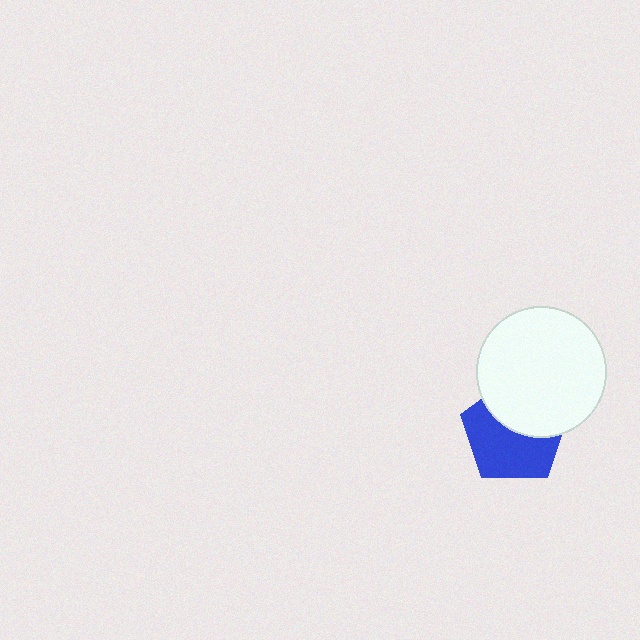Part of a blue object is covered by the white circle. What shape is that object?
It is a pentagon.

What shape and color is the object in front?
The object in front is a white circle.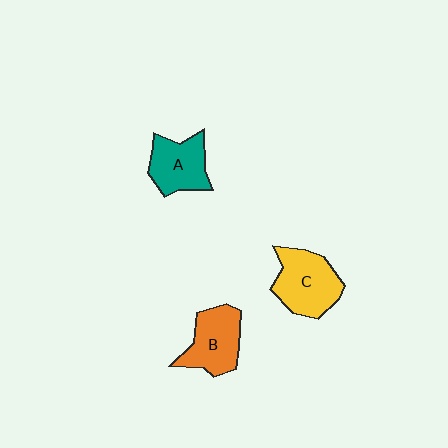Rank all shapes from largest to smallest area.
From largest to smallest: C (yellow), B (orange), A (teal).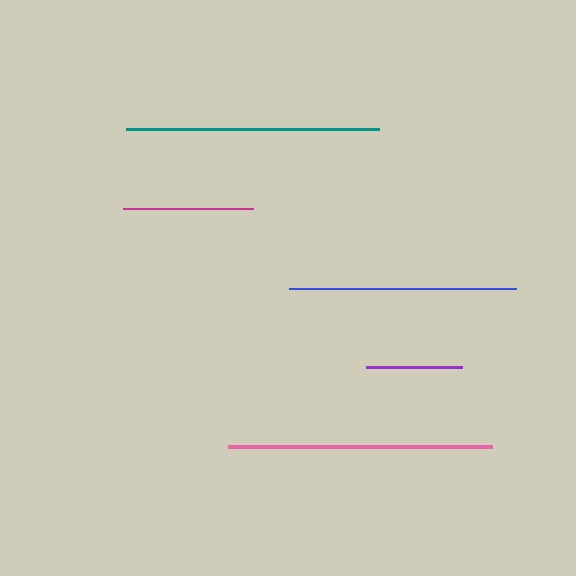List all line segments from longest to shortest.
From longest to shortest: pink, teal, blue, magenta, purple.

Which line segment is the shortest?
The purple line is the shortest at approximately 96 pixels.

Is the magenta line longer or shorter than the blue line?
The blue line is longer than the magenta line.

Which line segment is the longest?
The pink line is the longest at approximately 264 pixels.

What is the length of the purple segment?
The purple segment is approximately 96 pixels long.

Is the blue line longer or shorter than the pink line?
The pink line is longer than the blue line.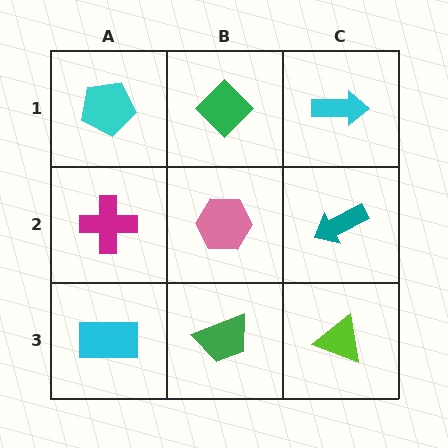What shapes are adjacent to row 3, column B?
A pink hexagon (row 2, column B), a cyan rectangle (row 3, column A), a lime triangle (row 3, column C).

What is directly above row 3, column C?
A teal arrow.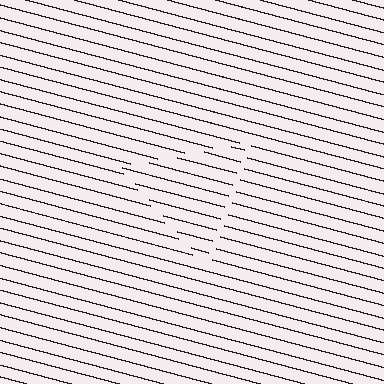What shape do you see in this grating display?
An illusory triangle. The interior of the shape contains the same grating, shifted by half a period — the contour is defined by the phase discontinuity where line-ends from the inner and outer gratings abut.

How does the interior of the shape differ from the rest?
The interior of the shape contains the same grating, shifted by half a period — the contour is defined by the phase discontinuity where line-ends from the inner and outer gratings abut.